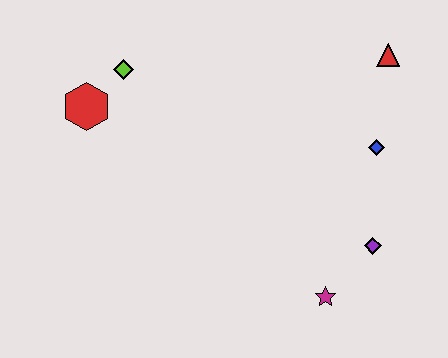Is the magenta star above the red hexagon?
No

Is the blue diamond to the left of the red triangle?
Yes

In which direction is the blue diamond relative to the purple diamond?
The blue diamond is above the purple diamond.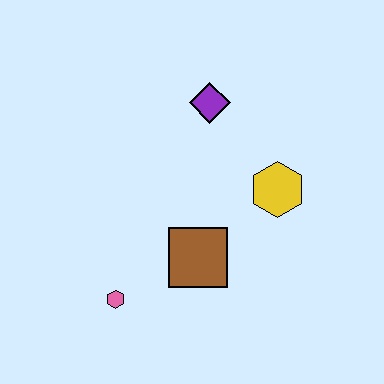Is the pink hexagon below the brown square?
Yes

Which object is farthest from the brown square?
The purple diamond is farthest from the brown square.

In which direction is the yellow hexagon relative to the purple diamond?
The yellow hexagon is below the purple diamond.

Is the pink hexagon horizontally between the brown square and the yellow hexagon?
No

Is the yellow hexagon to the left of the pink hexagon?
No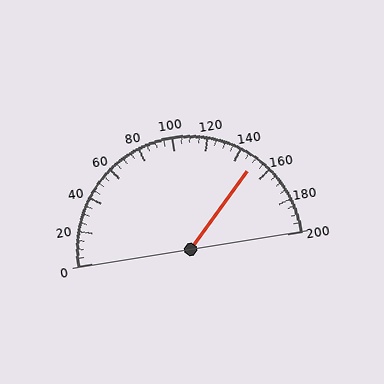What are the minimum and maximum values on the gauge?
The gauge ranges from 0 to 200.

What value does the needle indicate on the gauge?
The needle indicates approximately 150.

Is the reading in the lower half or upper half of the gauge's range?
The reading is in the upper half of the range (0 to 200).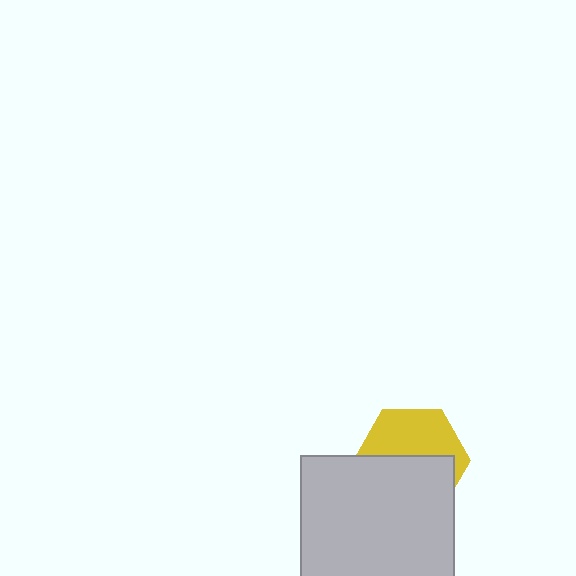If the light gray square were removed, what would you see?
You would see the complete yellow hexagon.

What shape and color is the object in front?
The object in front is a light gray square.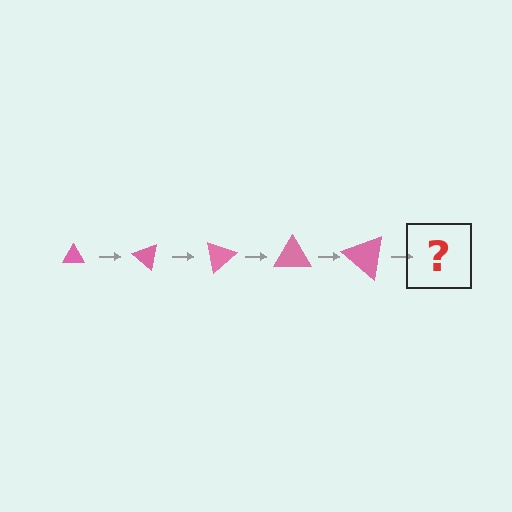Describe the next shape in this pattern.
It should be a triangle, larger than the previous one and rotated 200 degrees from the start.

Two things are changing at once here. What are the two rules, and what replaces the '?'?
The two rules are that the triangle grows larger each step and it rotates 40 degrees each step. The '?' should be a triangle, larger than the previous one and rotated 200 degrees from the start.